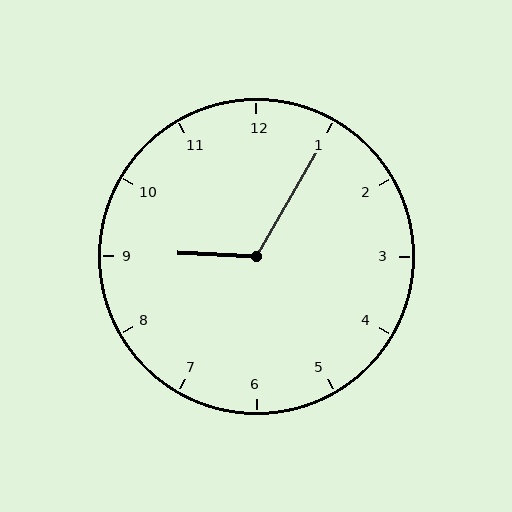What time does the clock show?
9:05.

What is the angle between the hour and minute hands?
Approximately 118 degrees.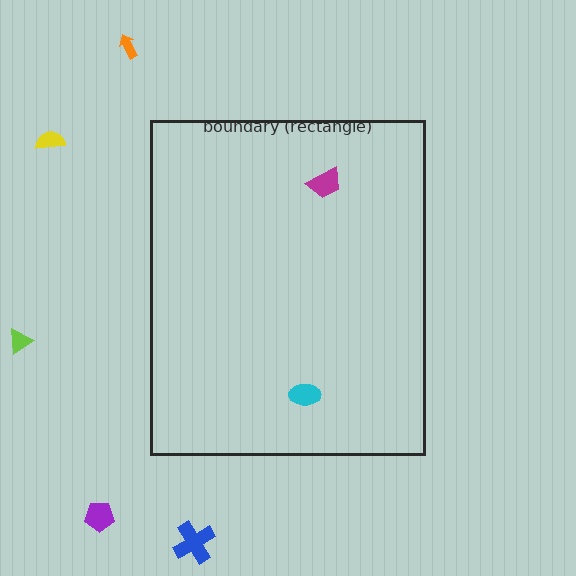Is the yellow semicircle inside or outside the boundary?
Outside.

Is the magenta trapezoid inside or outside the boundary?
Inside.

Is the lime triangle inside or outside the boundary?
Outside.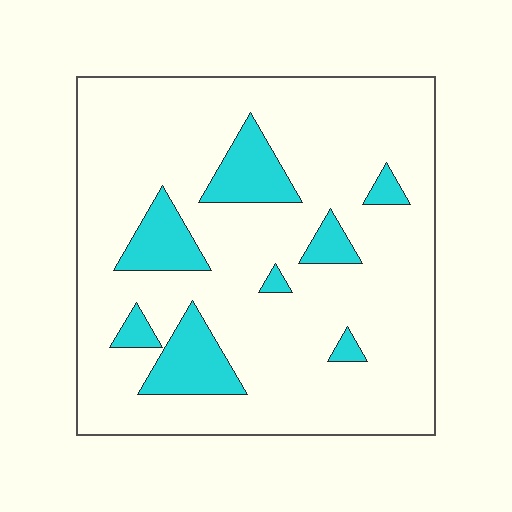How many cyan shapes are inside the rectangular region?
8.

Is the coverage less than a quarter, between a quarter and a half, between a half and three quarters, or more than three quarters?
Less than a quarter.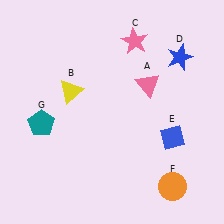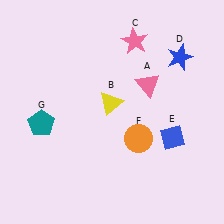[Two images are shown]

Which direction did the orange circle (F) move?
The orange circle (F) moved up.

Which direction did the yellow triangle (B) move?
The yellow triangle (B) moved right.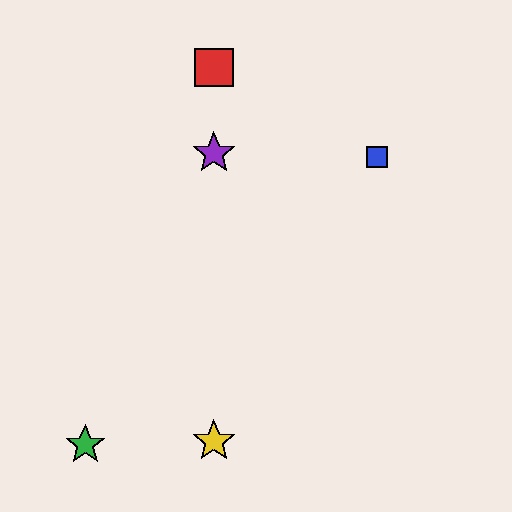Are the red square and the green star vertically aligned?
No, the red square is at x≈214 and the green star is at x≈85.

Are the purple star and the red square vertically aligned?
Yes, both are at x≈214.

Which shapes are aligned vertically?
The red square, the yellow star, the purple star are aligned vertically.